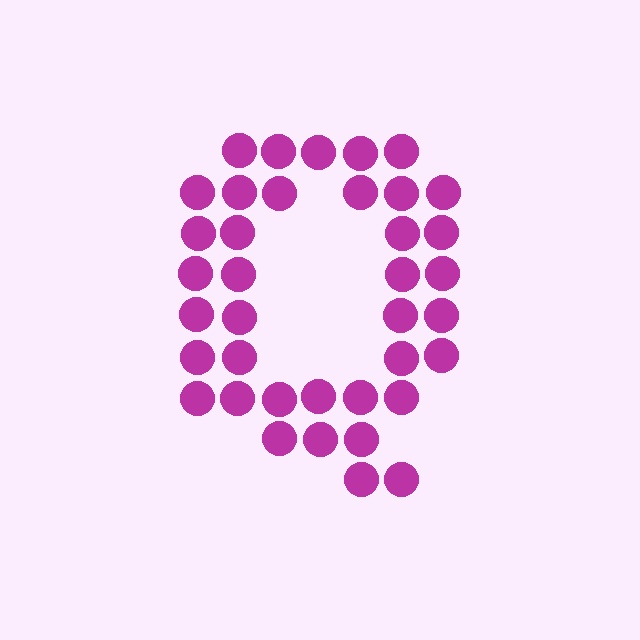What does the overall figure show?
The overall figure shows the letter Q.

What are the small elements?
The small elements are circles.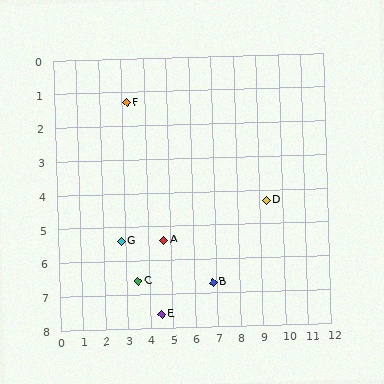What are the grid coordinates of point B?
Point B is at approximately (6.8, 6.7).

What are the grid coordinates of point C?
Point C is at approximately (3.5, 6.6).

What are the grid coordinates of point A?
Point A is at approximately (4.7, 5.4).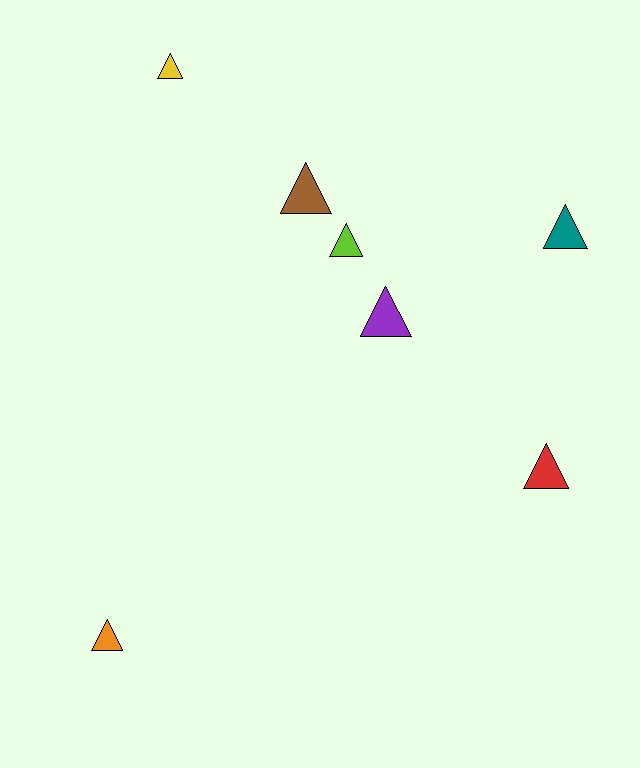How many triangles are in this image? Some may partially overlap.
There are 7 triangles.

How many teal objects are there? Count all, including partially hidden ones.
There is 1 teal object.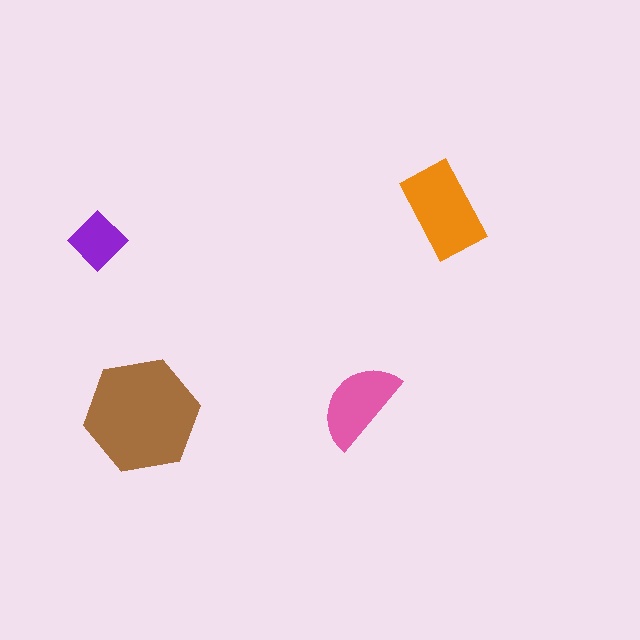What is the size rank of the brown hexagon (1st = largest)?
1st.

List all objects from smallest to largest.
The purple diamond, the pink semicircle, the orange rectangle, the brown hexagon.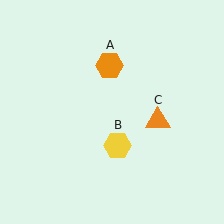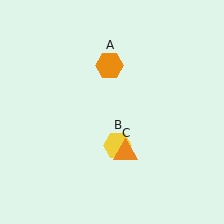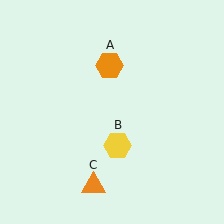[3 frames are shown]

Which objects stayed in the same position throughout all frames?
Orange hexagon (object A) and yellow hexagon (object B) remained stationary.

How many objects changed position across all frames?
1 object changed position: orange triangle (object C).